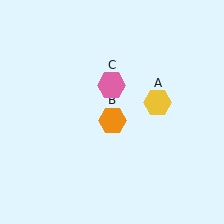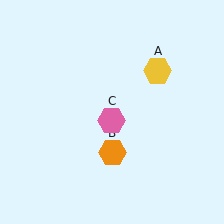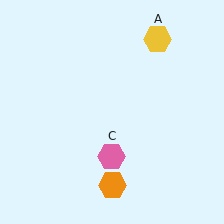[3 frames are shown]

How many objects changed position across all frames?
3 objects changed position: yellow hexagon (object A), orange hexagon (object B), pink hexagon (object C).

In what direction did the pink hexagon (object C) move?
The pink hexagon (object C) moved down.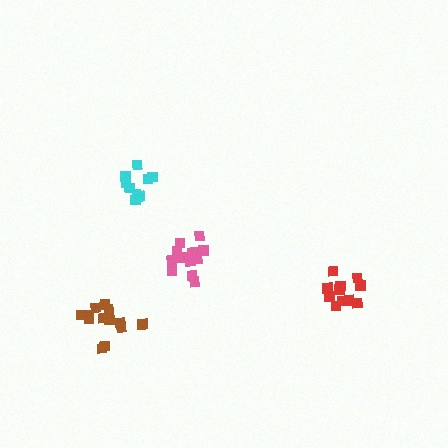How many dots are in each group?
Group 1: 13 dots, Group 2: 13 dots, Group 3: 9 dots, Group 4: 11 dots (46 total).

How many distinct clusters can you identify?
There are 4 distinct clusters.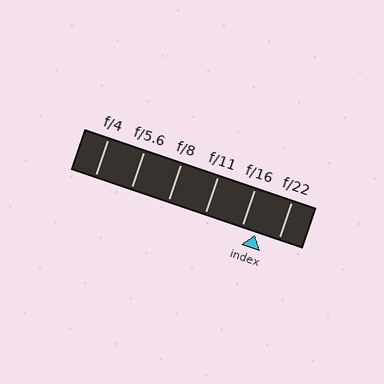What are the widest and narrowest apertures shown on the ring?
The widest aperture shown is f/4 and the narrowest is f/22.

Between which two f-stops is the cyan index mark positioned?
The index mark is between f/16 and f/22.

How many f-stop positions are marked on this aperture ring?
There are 6 f-stop positions marked.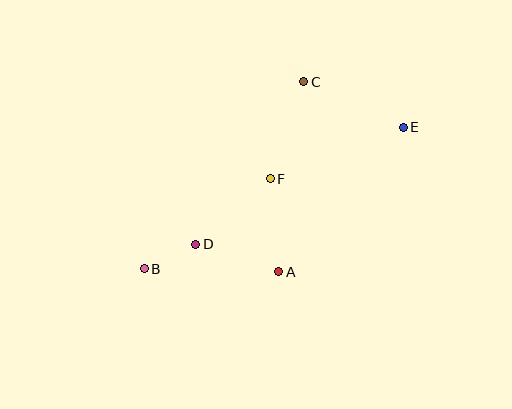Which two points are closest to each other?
Points B and D are closest to each other.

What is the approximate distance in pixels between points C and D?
The distance between C and D is approximately 195 pixels.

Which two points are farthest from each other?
Points B and E are farthest from each other.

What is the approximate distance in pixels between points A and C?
The distance between A and C is approximately 191 pixels.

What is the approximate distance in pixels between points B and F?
The distance between B and F is approximately 154 pixels.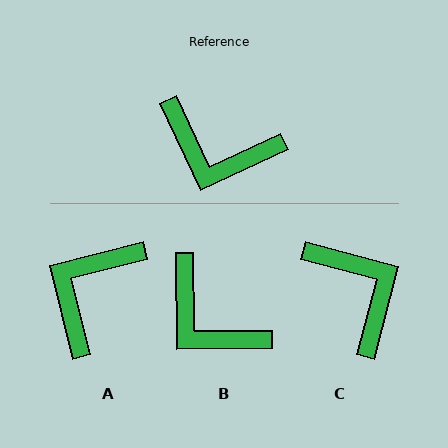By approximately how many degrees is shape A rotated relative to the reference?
Approximately 101 degrees clockwise.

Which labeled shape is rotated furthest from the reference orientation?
C, about 140 degrees away.